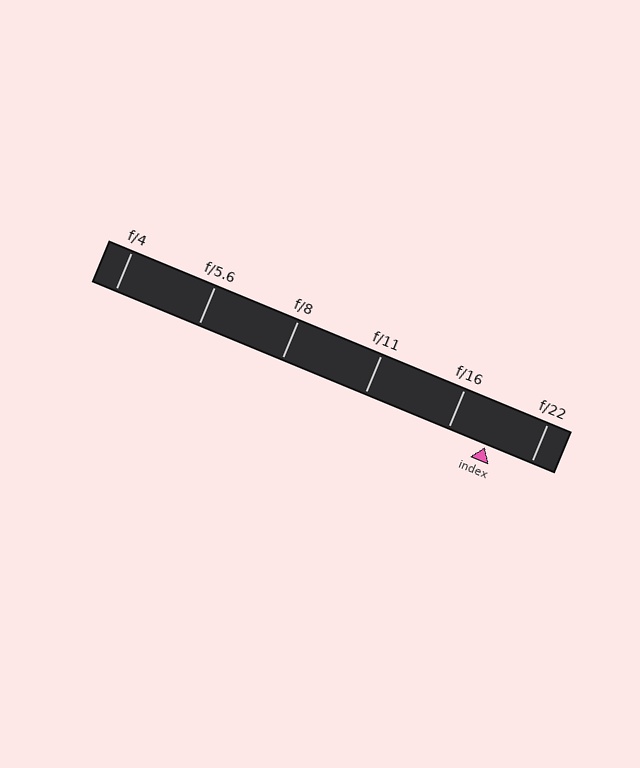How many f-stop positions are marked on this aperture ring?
There are 6 f-stop positions marked.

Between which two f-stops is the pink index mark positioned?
The index mark is between f/16 and f/22.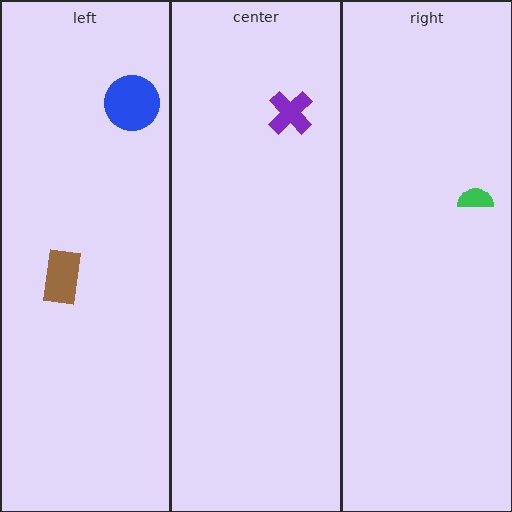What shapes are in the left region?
The blue circle, the brown rectangle.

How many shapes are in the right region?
1.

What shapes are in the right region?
The green semicircle.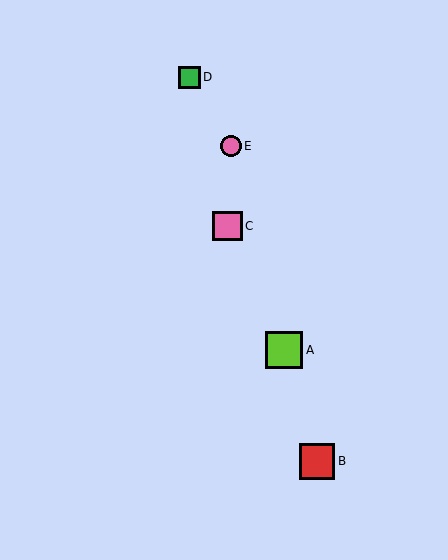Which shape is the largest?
The lime square (labeled A) is the largest.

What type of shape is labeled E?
Shape E is a pink circle.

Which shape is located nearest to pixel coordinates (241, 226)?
The pink square (labeled C) at (227, 226) is nearest to that location.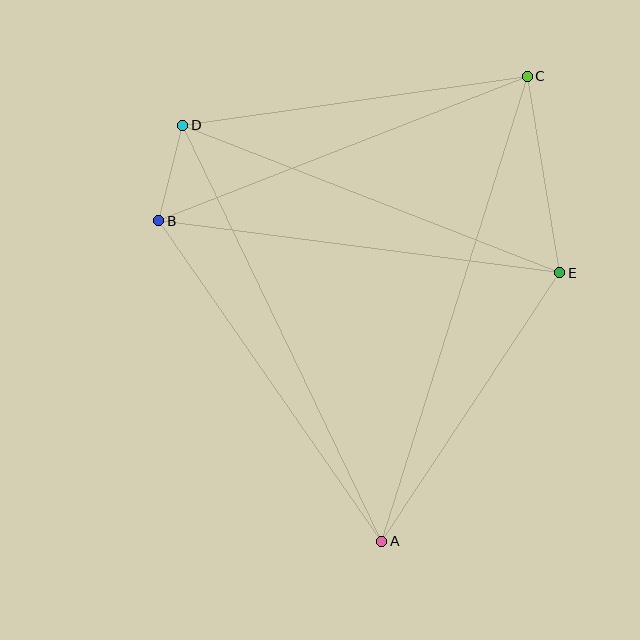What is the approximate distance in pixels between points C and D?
The distance between C and D is approximately 348 pixels.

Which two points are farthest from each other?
Points A and C are farthest from each other.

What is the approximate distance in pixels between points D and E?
The distance between D and E is approximately 405 pixels.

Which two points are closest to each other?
Points B and D are closest to each other.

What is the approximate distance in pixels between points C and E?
The distance between C and E is approximately 199 pixels.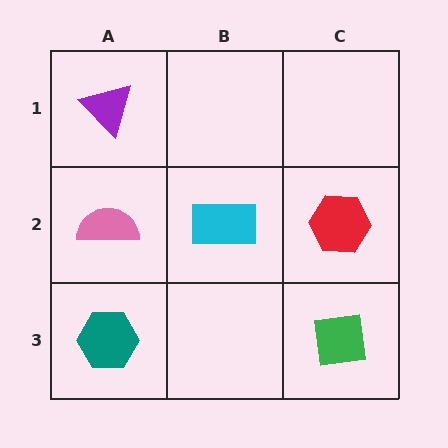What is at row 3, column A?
A teal hexagon.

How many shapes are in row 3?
2 shapes.